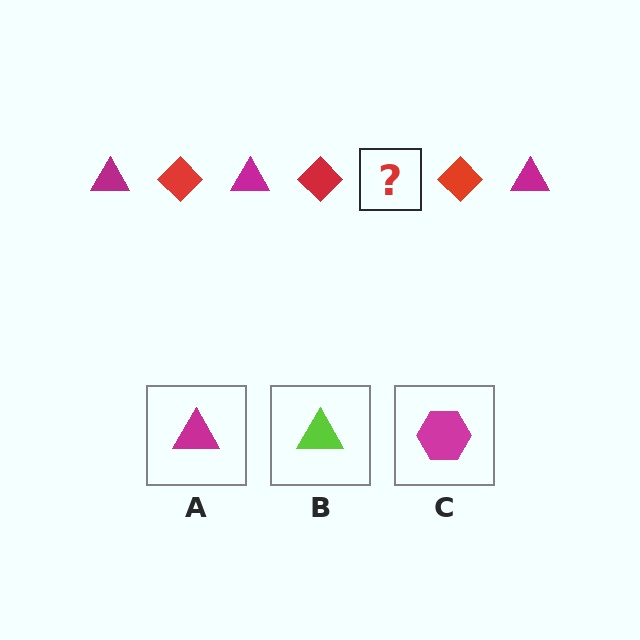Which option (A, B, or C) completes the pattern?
A.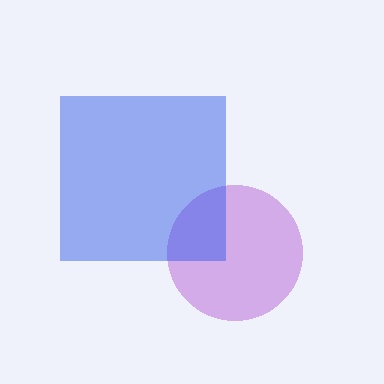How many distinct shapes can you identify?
There are 2 distinct shapes: a purple circle, a blue square.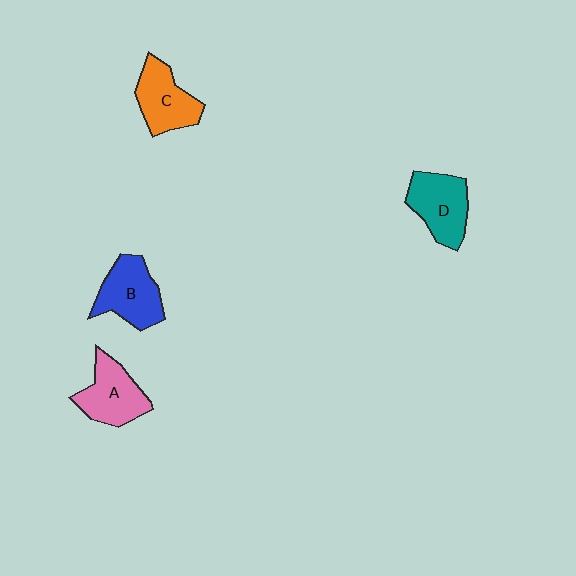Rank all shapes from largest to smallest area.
From largest to smallest: B (blue), A (pink), D (teal), C (orange).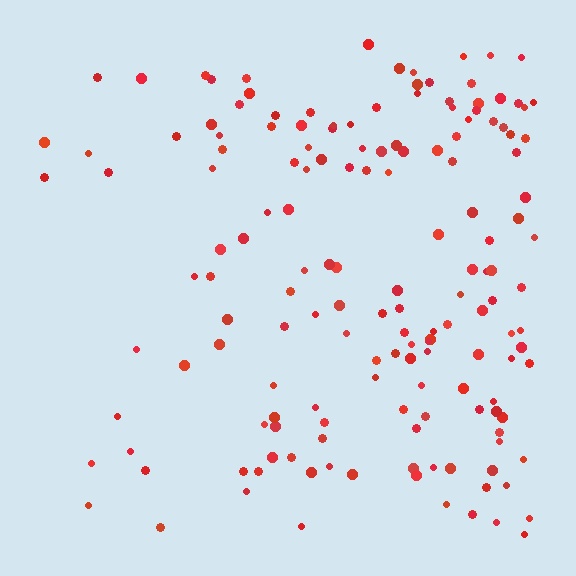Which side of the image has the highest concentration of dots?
The right.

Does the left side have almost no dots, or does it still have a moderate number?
Still a moderate number, just noticeably fewer than the right.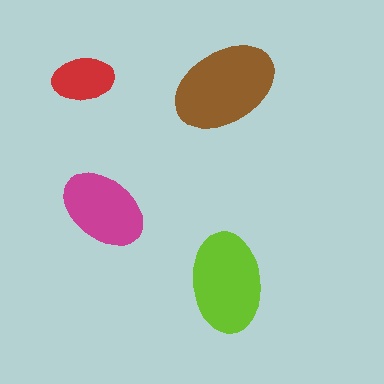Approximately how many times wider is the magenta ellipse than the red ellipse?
About 1.5 times wider.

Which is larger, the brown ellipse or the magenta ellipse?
The brown one.